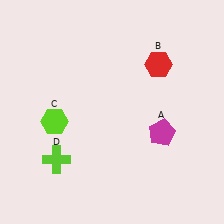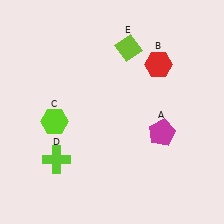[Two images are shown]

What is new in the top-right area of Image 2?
A lime diamond (E) was added in the top-right area of Image 2.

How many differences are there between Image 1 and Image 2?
There is 1 difference between the two images.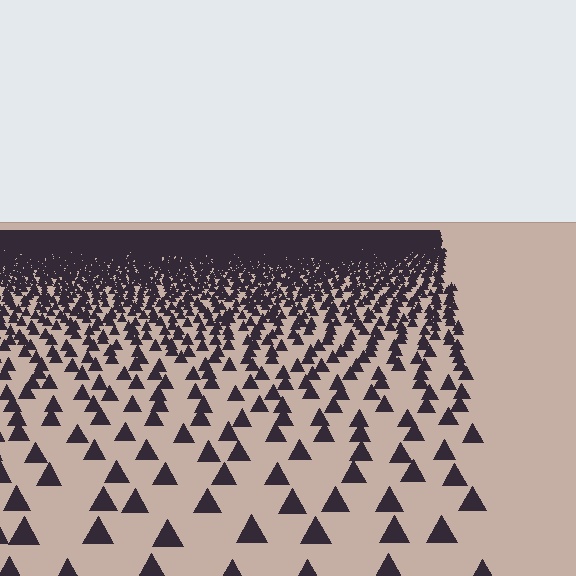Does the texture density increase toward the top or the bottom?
Density increases toward the top.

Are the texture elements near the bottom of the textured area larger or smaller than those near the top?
Larger. Near the bottom, elements are closer to the viewer and appear at a bigger on-screen size.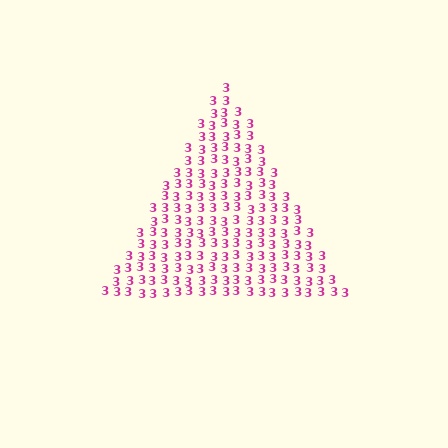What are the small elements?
The small elements are digit 3's.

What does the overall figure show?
The overall figure shows a triangle.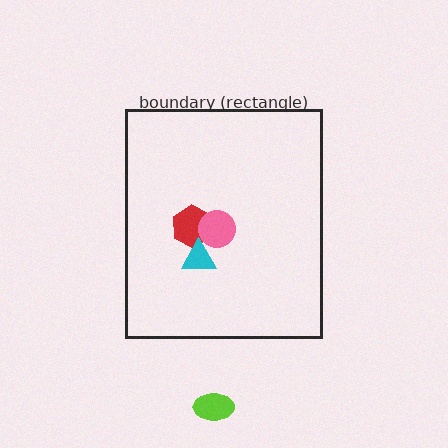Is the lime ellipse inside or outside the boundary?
Outside.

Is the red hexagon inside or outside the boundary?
Inside.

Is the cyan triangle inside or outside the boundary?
Inside.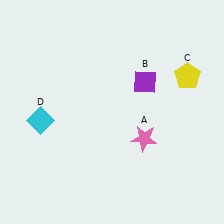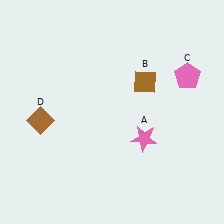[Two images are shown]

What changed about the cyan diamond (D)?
In Image 1, D is cyan. In Image 2, it changed to brown.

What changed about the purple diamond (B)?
In Image 1, B is purple. In Image 2, it changed to brown.